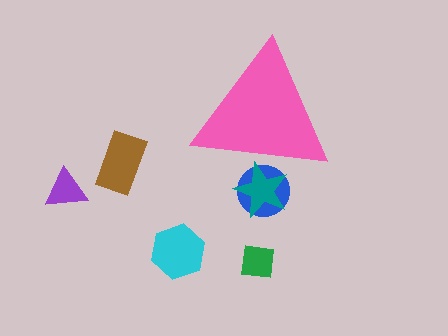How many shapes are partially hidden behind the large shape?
2 shapes are partially hidden.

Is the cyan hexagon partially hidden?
No, the cyan hexagon is fully visible.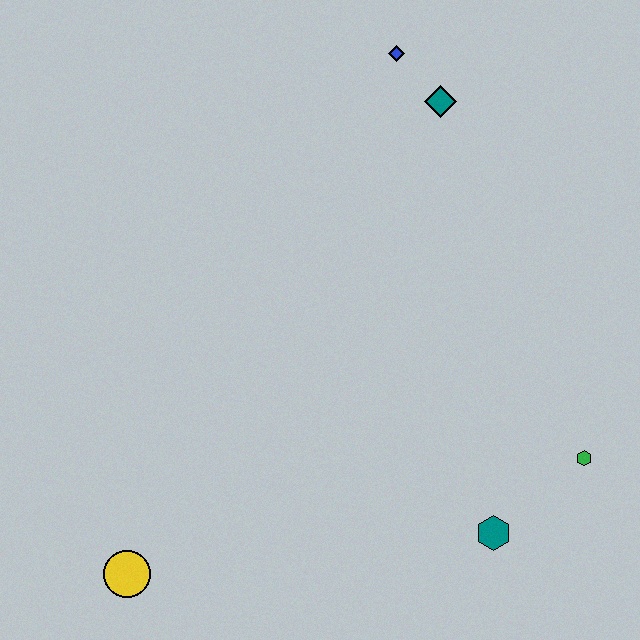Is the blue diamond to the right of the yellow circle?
Yes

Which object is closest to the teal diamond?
The blue diamond is closest to the teal diamond.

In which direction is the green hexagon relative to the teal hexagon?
The green hexagon is to the right of the teal hexagon.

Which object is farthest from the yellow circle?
The blue diamond is farthest from the yellow circle.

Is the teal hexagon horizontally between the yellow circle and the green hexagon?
Yes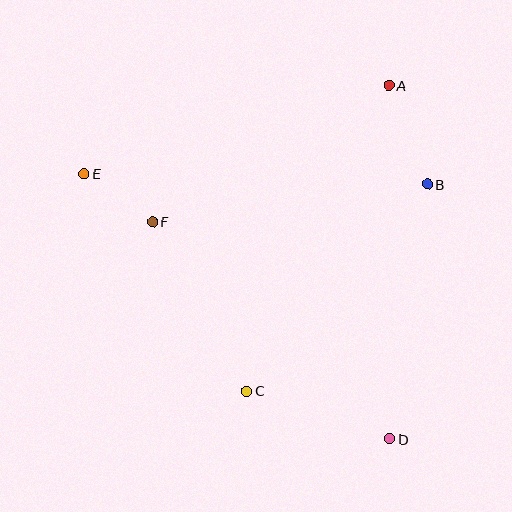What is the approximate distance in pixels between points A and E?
The distance between A and E is approximately 317 pixels.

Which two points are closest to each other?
Points E and F are closest to each other.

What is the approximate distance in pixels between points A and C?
The distance between A and C is approximately 337 pixels.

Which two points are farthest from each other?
Points D and E are farthest from each other.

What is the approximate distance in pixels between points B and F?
The distance between B and F is approximately 278 pixels.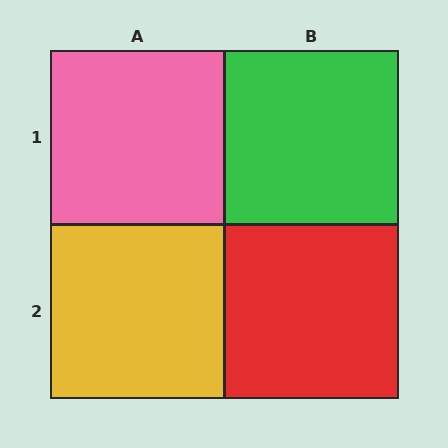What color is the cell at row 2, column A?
Yellow.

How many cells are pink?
1 cell is pink.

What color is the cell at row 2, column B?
Red.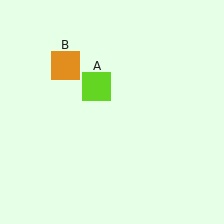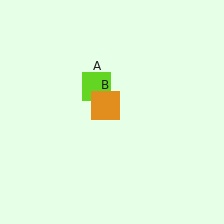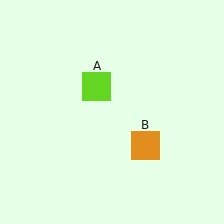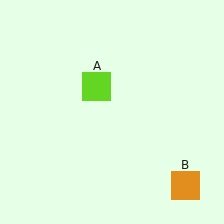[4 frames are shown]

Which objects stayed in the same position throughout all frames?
Lime square (object A) remained stationary.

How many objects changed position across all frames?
1 object changed position: orange square (object B).